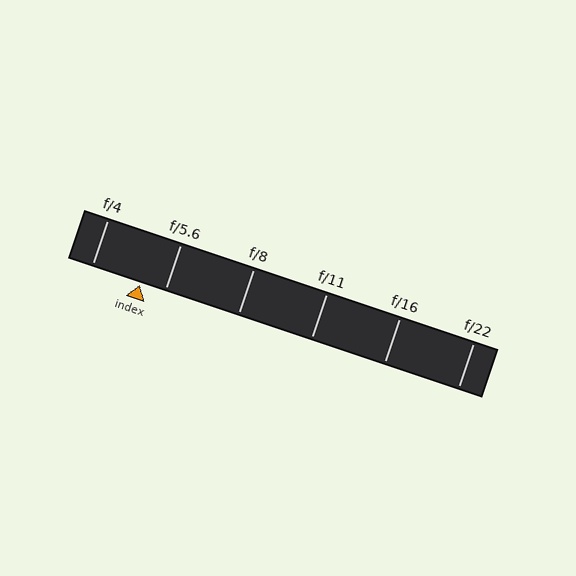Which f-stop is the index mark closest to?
The index mark is closest to f/5.6.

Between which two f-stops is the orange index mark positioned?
The index mark is between f/4 and f/5.6.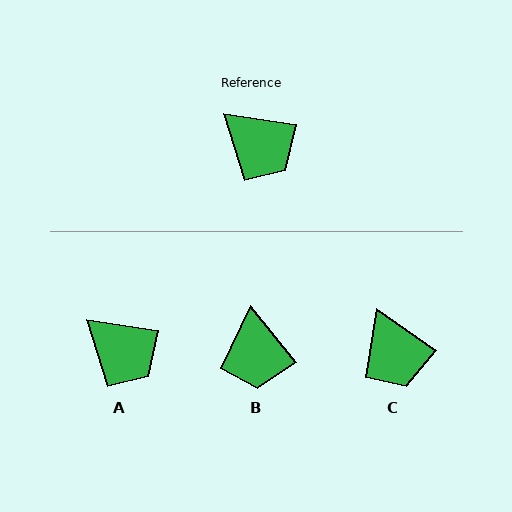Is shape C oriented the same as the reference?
No, it is off by about 26 degrees.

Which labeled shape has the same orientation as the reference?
A.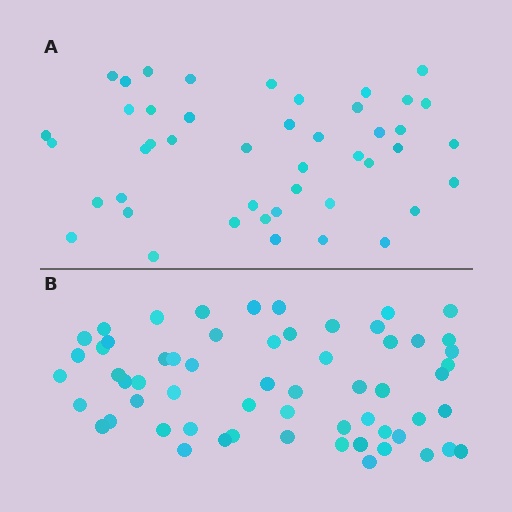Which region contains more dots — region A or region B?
Region B (the bottom region) has more dots.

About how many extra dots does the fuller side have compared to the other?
Region B has approximately 15 more dots than region A.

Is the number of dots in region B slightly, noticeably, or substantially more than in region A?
Region B has noticeably more, but not dramatically so. The ratio is roughly 1.3 to 1.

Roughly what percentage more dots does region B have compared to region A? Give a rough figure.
About 35% more.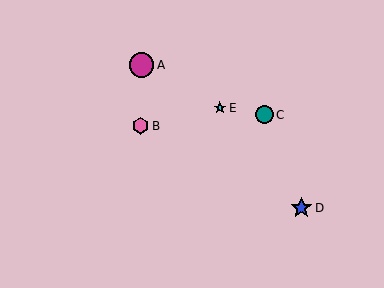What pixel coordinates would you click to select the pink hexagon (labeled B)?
Click at (140, 126) to select the pink hexagon B.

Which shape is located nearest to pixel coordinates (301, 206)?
The blue star (labeled D) at (301, 208) is nearest to that location.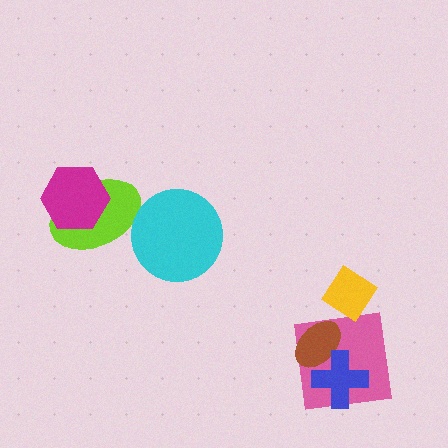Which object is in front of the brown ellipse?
The blue cross is in front of the brown ellipse.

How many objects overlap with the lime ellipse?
2 objects overlap with the lime ellipse.